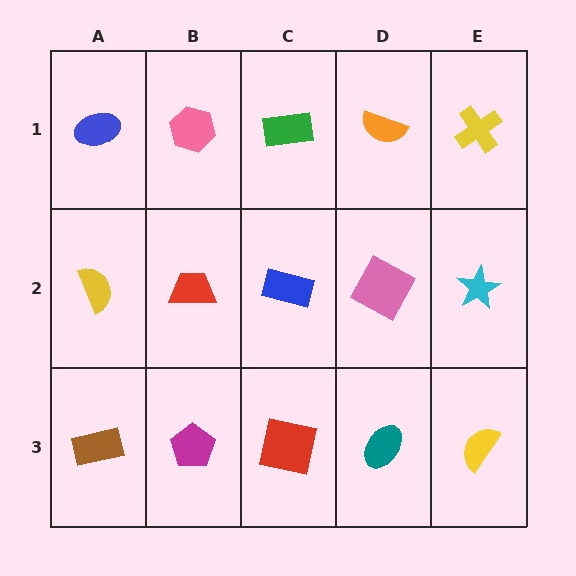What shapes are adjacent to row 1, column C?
A blue rectangle (row 2, column C), a pink hexagon (row 1, column B), an orange semicircle (row 1, column D).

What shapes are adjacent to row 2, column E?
A yellow cross (row 1, column E), a yellow semicircle (row 3, column E), a pink square (row 2, column D).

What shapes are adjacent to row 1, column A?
A yellow semicircle (row 2, column A), a pink hexagon (row 1, column B).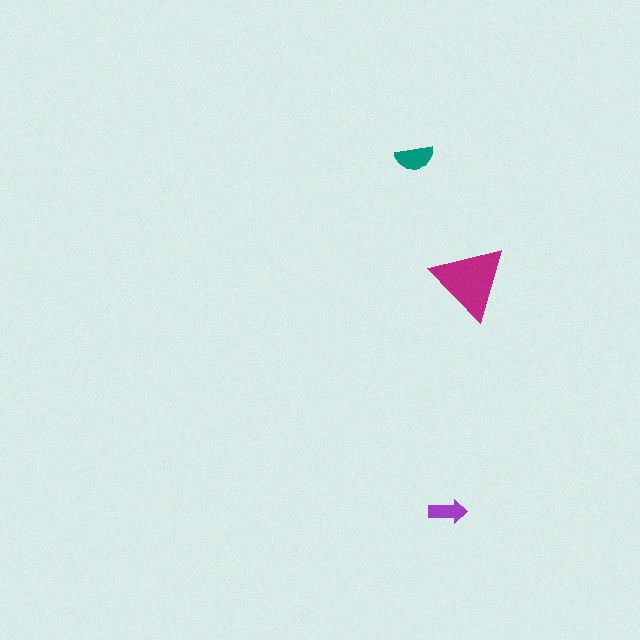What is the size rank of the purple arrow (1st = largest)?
3rd.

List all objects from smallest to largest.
The purple arrow, the teal semicircle, the magenta triangle.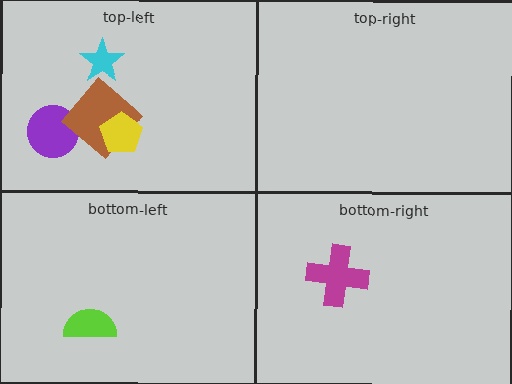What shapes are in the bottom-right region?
The magenta cross.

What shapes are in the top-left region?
The purple circle, the brown diamond, the yellow pentagon, the cyan star.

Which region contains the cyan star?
The top-left region.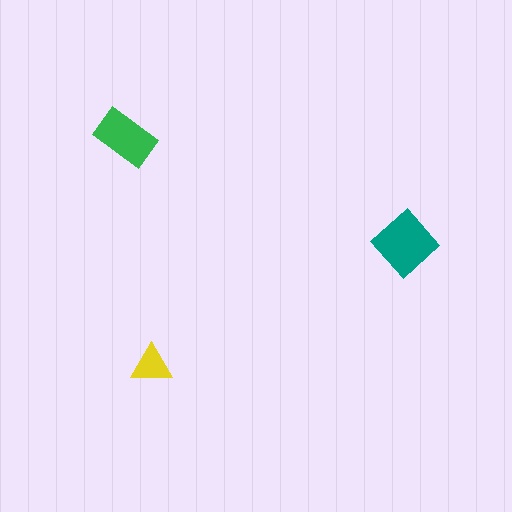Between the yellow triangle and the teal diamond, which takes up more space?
The teal diamond.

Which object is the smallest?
The yellow triangle.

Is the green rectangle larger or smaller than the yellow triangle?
Larger.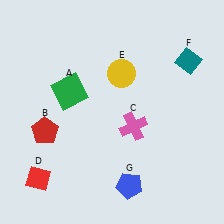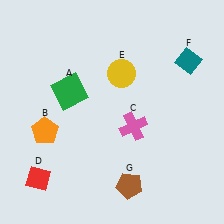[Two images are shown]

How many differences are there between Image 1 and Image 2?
There are 2 differences between the two images.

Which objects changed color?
B changed from red to orange. G changed from blue to brown.